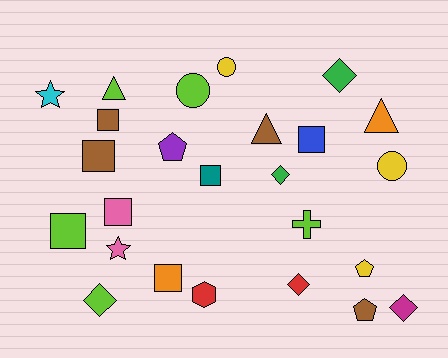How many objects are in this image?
There are 25 objects.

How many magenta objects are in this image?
There is 1 magenta object.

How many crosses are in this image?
There is 1 cross.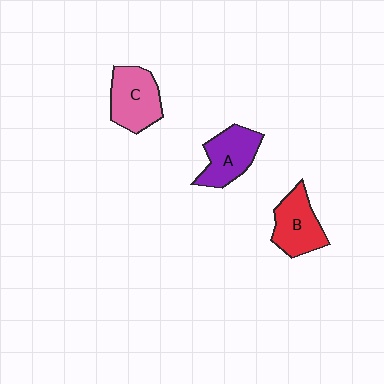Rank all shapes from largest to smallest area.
From largest to smallest: C (pink), A (purple), B (red).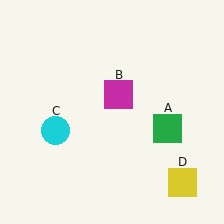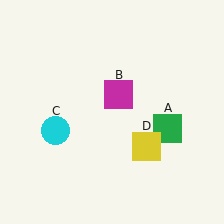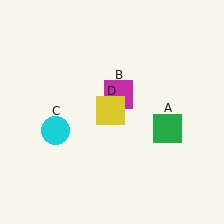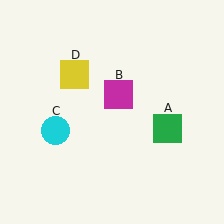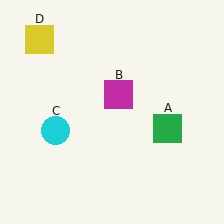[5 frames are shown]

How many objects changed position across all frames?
1 object changed position: yellow square (object D).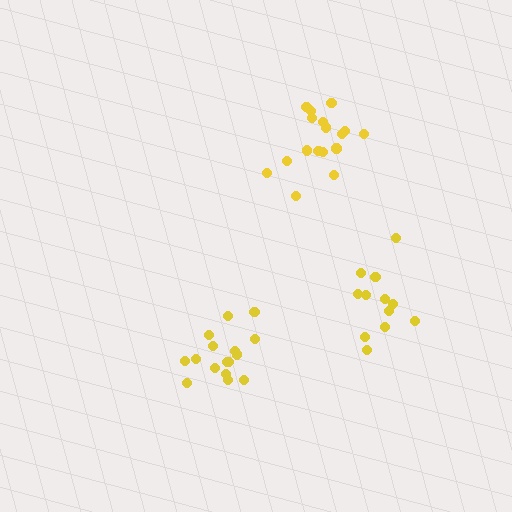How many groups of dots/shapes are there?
There are 3 groups.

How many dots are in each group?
Group 1: 12 dots, Group 2: 17 dots, Group 3: 16 dots (45 total).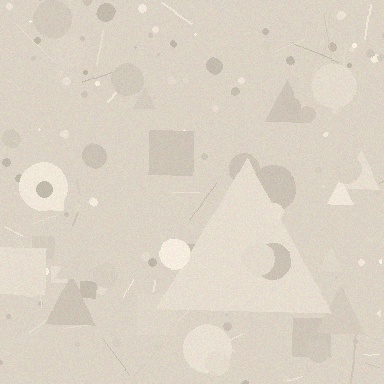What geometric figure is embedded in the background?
A triangle is embedded in the background.